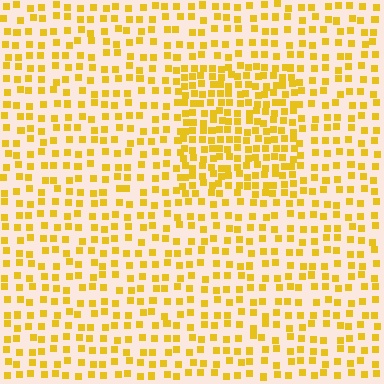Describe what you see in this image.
The image contains small yellow elements arranged at two different densities. A rectangle-shaped region is visible where the elements are more densely packed than the surrounding area.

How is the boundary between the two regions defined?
The boundary is defined by a change in element density (approximately 1.9x ratio). All elements are the same color, size, and shape.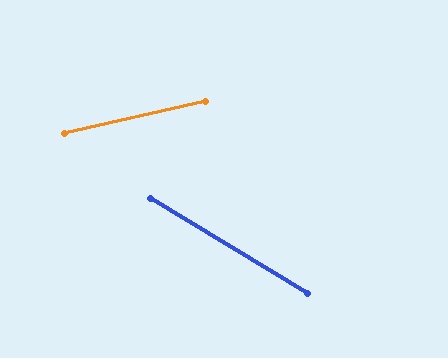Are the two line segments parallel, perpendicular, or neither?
Neither parallel nor perpendicular — they differ by about 44°.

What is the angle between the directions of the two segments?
Approximately 44 degrees.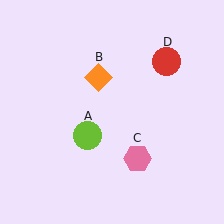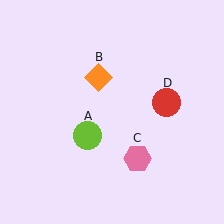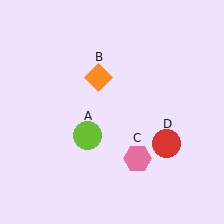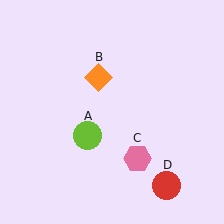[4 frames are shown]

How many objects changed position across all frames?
1 object changed position: red circle (object D).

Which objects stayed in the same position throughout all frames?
Lime circle (object A) and orange diamond (object B) and pink hexagon (object C) remained stationary.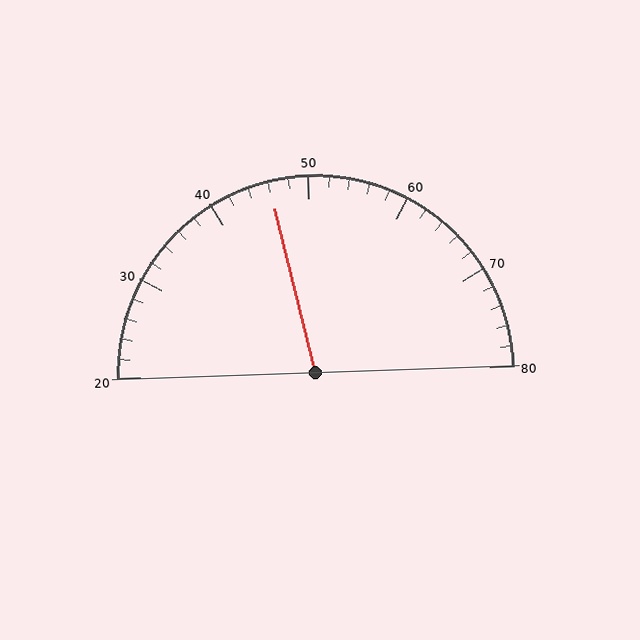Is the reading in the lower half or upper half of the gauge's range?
The reading is in the lower half of the range (20 to 80).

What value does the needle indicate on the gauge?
The needle indicates approximately 46.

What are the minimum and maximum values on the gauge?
The gauge ranges from 20 to 80.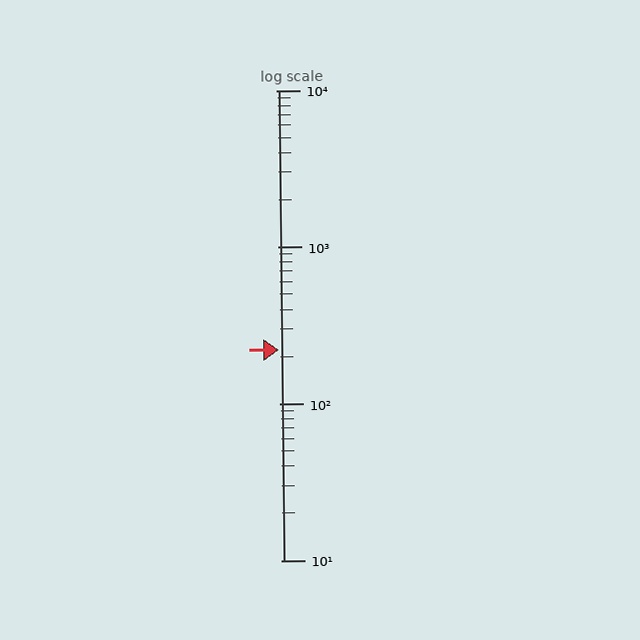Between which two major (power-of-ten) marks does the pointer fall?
The pointer is between 100 and 1000.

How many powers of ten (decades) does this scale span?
The scale spans 3 decades, from 10 to 10000.